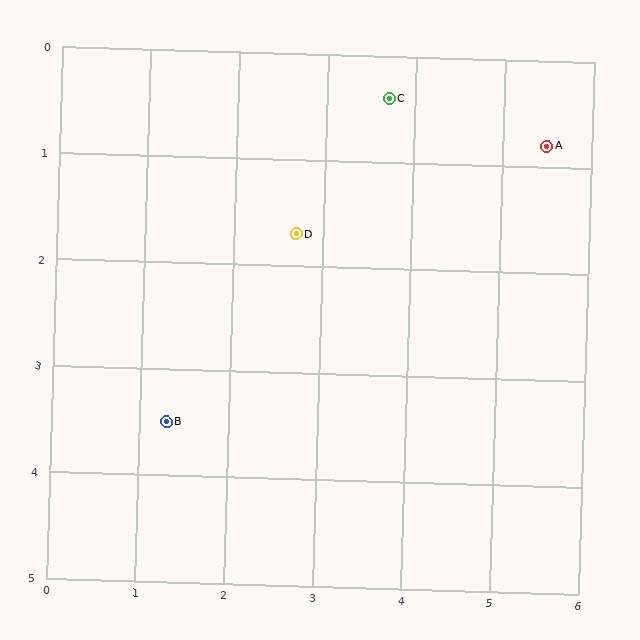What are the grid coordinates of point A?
Point A is at approximately (5.5, 0.8).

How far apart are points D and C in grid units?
Points D and C are about 1.6 grid units apart.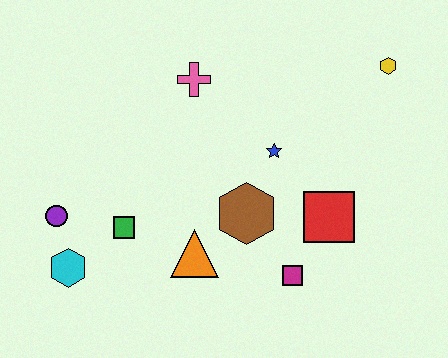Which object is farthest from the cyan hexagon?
The yellow hexagon is farthest from the cyan hexagon.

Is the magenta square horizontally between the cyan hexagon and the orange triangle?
No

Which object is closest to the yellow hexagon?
The blue star is closest to the yellow hexagon.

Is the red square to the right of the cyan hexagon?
Yes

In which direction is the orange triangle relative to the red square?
The orange triangle is to the left of the red square.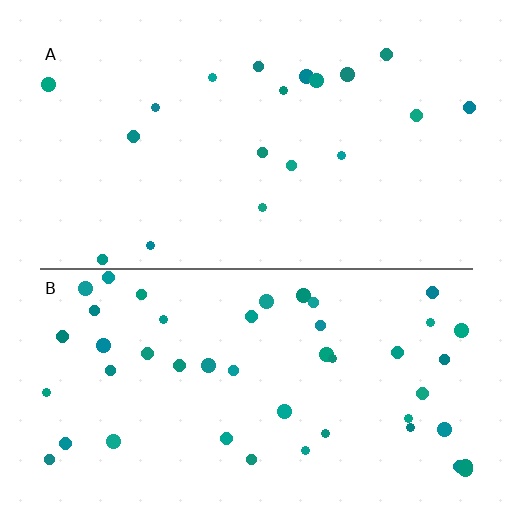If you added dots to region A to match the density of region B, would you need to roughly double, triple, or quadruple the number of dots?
Approximately triple.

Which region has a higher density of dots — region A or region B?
B (the bottom).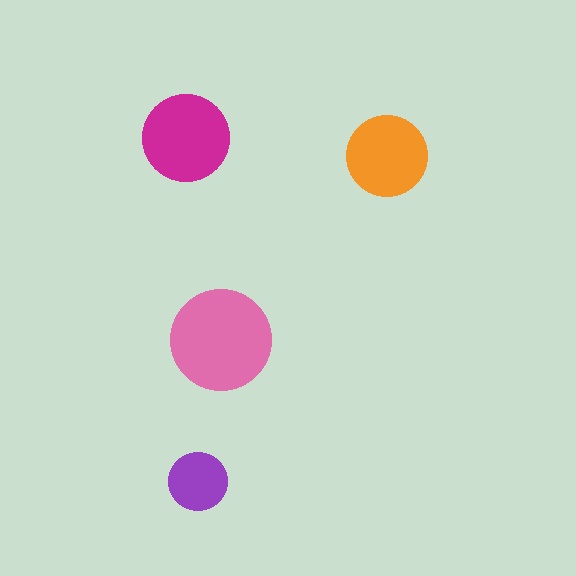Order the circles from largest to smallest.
the pink one, the magenta one, the orange one, the purple one.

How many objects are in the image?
There are 4 objects in the image.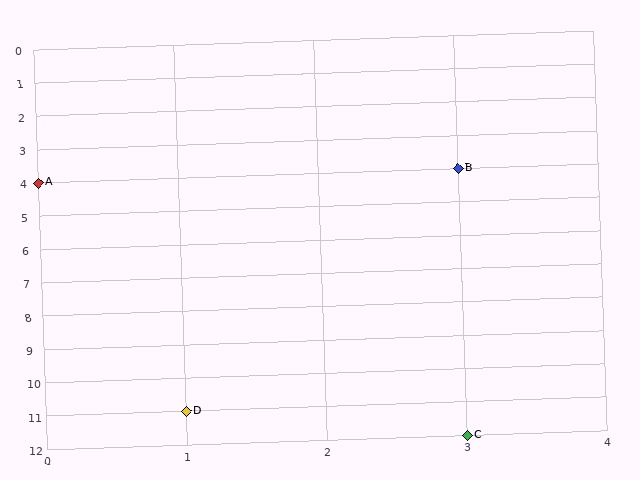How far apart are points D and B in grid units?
Points D and B are 2 columns and 7 rows apart (about 7.3 grid units diagonally).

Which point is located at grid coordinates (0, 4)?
Point A is at (0, 4).